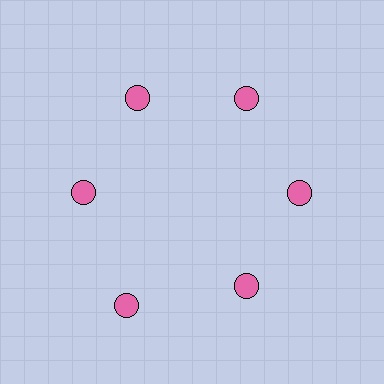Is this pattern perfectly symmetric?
No. The 6 pink circles are arranged in a ring, but one element near the 7 o'clock position is pushed outward from the center, breaking the 6-fold rotational symmetry.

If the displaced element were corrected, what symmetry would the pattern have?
It would have 6-fold rotational symmetry — the pattern would map onto itself every 60 degrees.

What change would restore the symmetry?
The symmetry would be restored by moving it inward, back onto the ring so that all 6 circles sit at equal angles and equal distance from the center.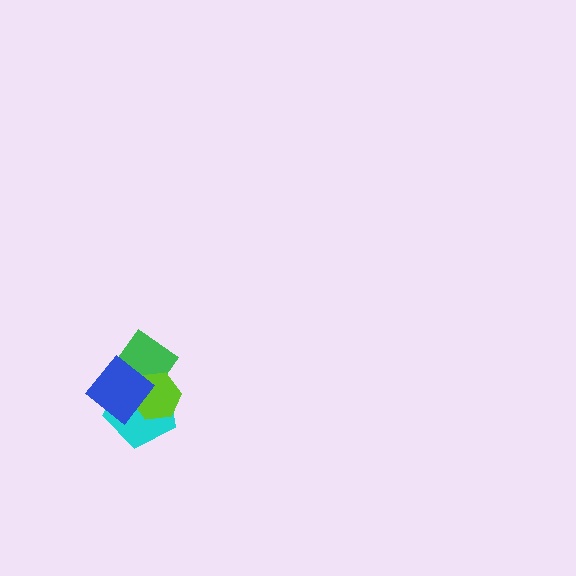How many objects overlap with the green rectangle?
3 objects overlap with the green rectangle.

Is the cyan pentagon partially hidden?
Yes, it is partially covered by another shape.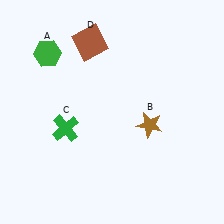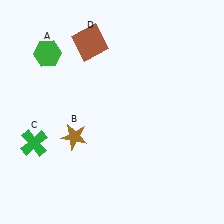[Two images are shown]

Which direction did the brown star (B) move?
The brown star (B) moved left.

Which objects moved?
The objects that moved are: the brown star (B), the green cross (C).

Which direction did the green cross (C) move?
The green cross (C) moved left.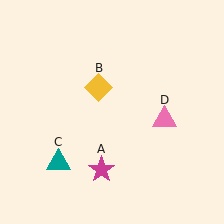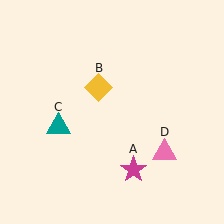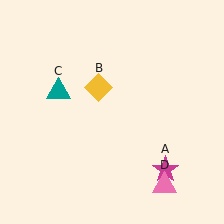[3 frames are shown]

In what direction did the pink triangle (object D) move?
The pink triangle (object D) moved down.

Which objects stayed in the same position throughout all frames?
Yellow diamond (object B) remained stationary.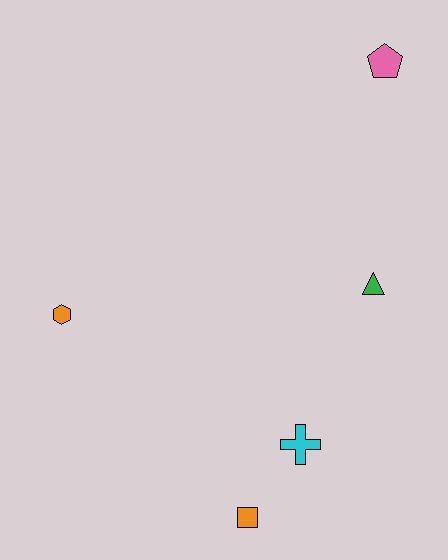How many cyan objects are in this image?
There is 1 cyan object.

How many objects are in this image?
There are 5 objects.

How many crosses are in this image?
There is 1 cross.